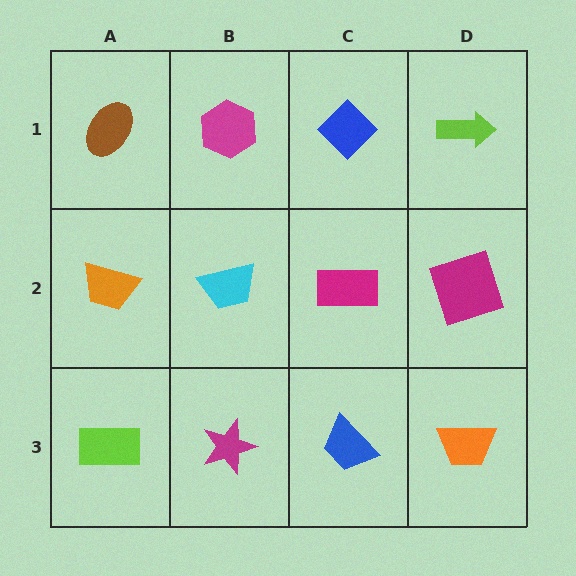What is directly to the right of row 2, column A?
A cyan trapezoid.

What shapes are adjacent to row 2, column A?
A brown ellipse (row 1, column A), a lime rectangle (row 3, column A), a cyan trapezoid (row 2, column B).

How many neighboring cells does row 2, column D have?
3.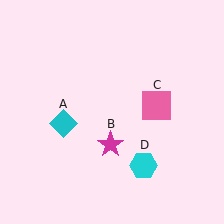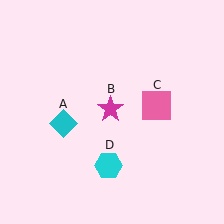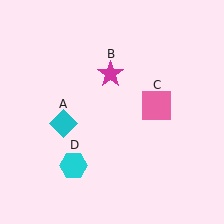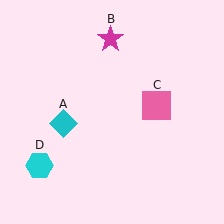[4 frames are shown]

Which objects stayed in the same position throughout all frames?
Cyan diamond (object A) and pink square (object C) remained stationary.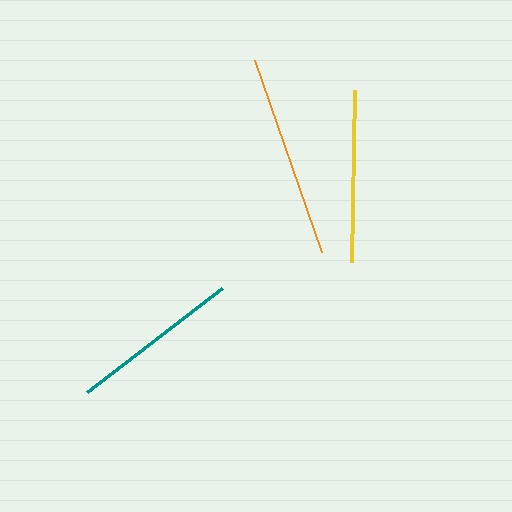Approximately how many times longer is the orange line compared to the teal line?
The orange line is approximately 1.2 times the length of the teal line.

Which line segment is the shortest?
The teal line is the shortest at approximately 171 pixels.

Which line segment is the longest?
The orange line is the longest at approximately 203 pixels.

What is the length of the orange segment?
The orange segment is approximately 203 pixels long.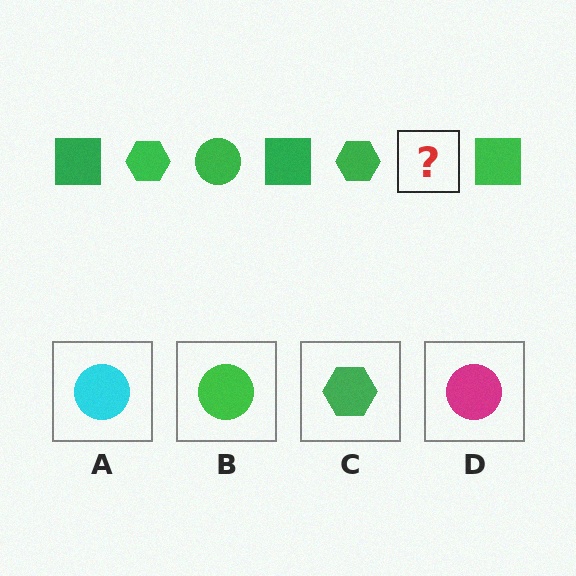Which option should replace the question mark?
Option B.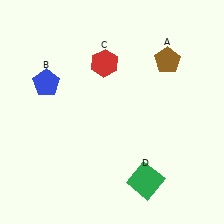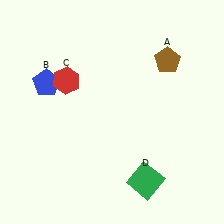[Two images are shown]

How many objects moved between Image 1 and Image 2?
1 object moved between the two images.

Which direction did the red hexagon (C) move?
The red hexagon (C) moved left.